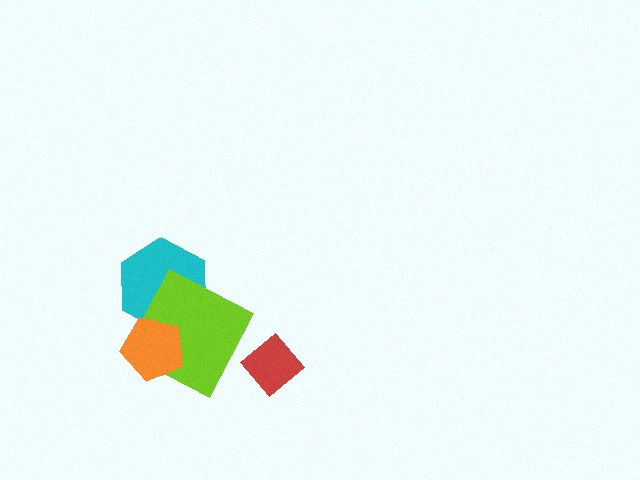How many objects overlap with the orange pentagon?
2 objects overlap with the orange pentagon.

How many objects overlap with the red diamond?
0 objects overlap with the red diamond.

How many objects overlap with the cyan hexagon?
2 objects overlap with the cyan hexagon.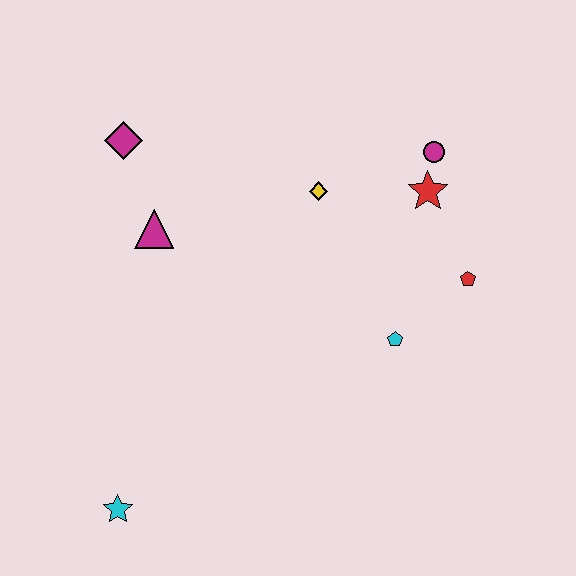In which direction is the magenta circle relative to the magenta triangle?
The magenta circle is to the right of the magenta triangle.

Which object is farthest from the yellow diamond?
The cyan star is farthest from the yellow diamond.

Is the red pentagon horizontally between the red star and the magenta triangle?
No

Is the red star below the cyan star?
No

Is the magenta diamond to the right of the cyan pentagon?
No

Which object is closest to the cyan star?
The magenta triangle is closest to the cyan star.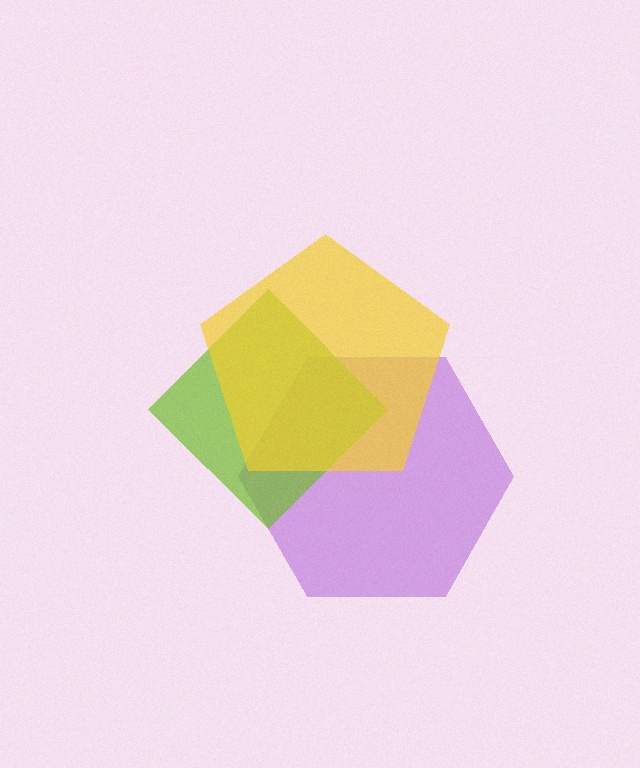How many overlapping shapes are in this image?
There are 3 overlapping shapes in the image.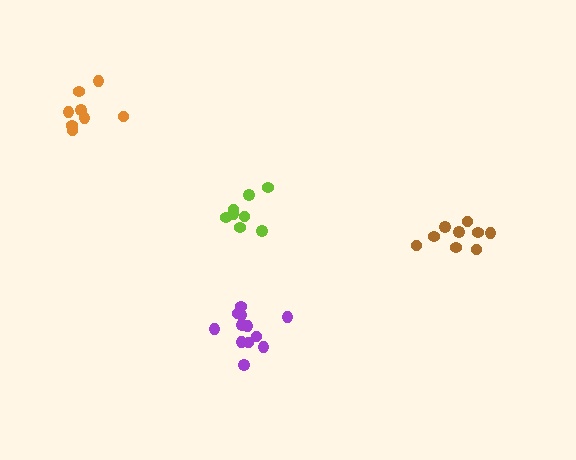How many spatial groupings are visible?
There are 4 spatial groupings.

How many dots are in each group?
Group 1: 12 dots, Group 2: 9 dots, Group 3: 8 dots, Group 4: 8 dots (37 total).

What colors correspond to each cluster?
The clusters are colored: purple, brown, orange, lime.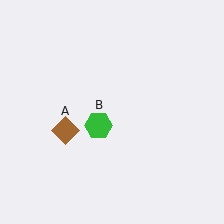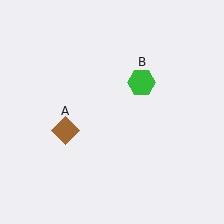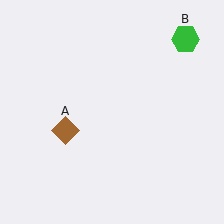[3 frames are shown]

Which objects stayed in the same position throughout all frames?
Brown diamond (object A) remained stationary.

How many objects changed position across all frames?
1 object changed position: green hexagon (object B).